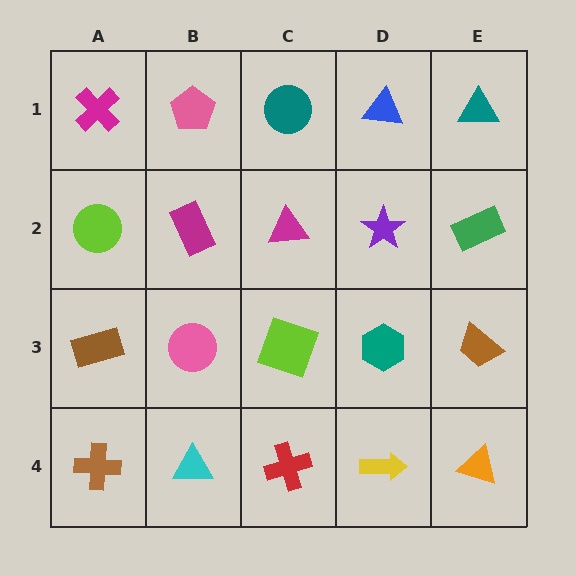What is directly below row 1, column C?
A magenta triangle.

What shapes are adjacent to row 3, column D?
A purple star (row 2, column D), a yellow arrow (row 4, column D), a lime square (row 3, column C), a brown trapezoid (row 3, column E).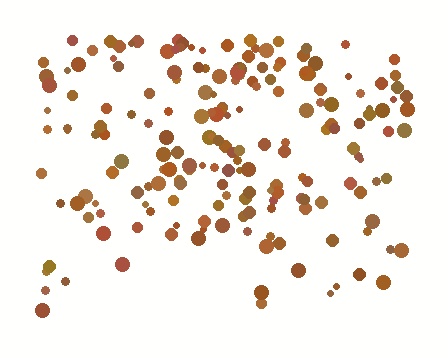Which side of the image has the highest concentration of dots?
The top.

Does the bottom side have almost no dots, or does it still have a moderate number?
Still a moderate number, just noticeably fewer than the top.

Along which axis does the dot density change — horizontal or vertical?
Vertical.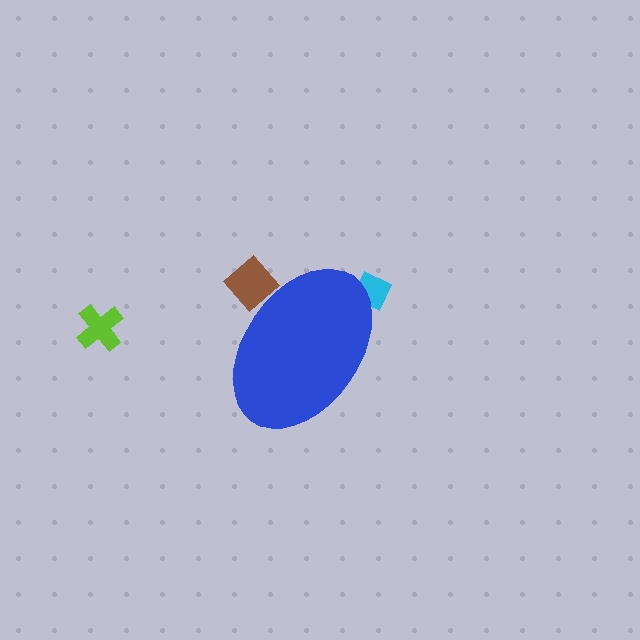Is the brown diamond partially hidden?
Yes, the brown diamond is partially hidden behind the blue ellipse.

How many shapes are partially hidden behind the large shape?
2 shapes are partially hidden.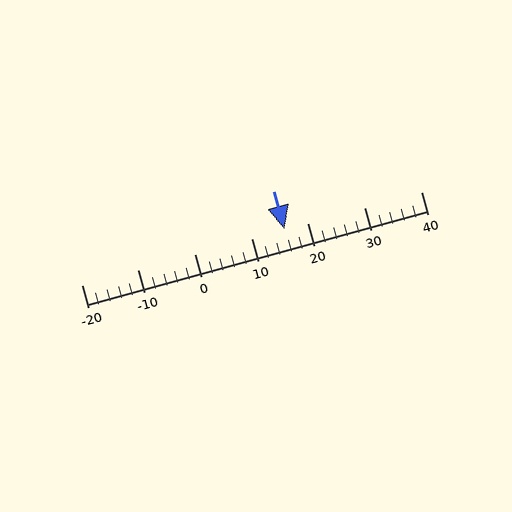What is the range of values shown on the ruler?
The ruler shows values from -20 to 40.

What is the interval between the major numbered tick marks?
The major tick marks are spaced 10 units apart.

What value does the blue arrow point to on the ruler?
The blue arrow points to approximately 16.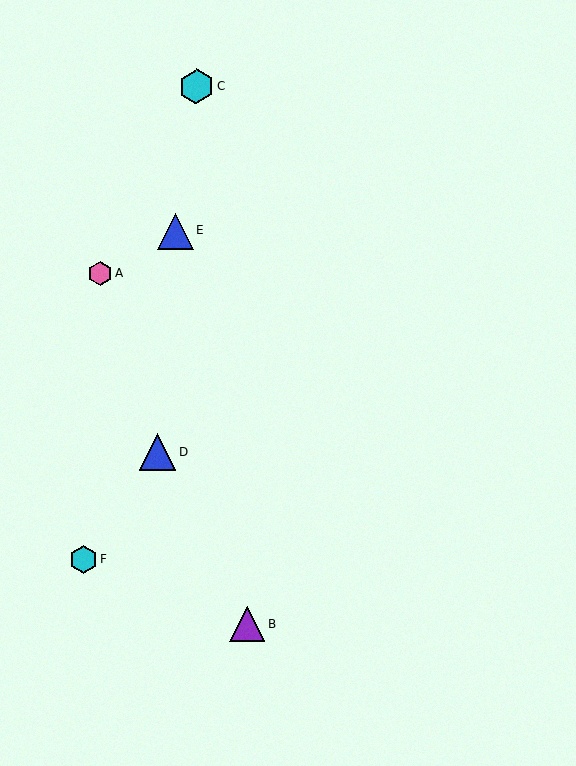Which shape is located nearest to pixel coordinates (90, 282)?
The pink hexagon (labeled A) at (101, 274) is nearest to that location.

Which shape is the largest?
The blue triangle (labeled D) is the largest.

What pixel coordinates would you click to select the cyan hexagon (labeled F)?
Click at (83, 559) to select the cyan hexagon F.